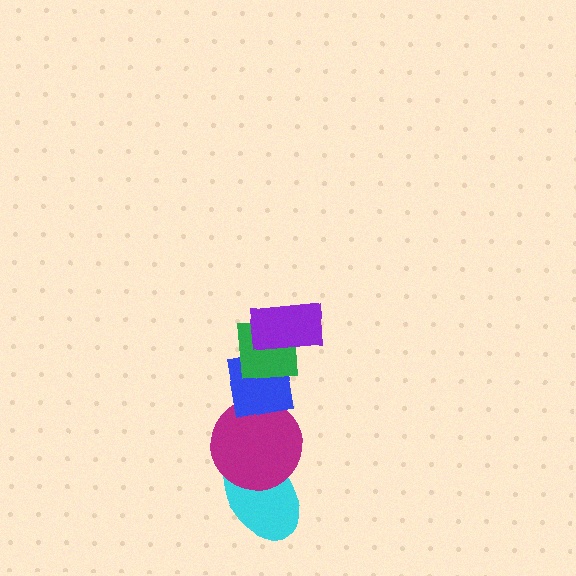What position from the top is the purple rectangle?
The purple rectangle is 1st from the top.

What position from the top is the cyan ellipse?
The cyan ellipse is 5th from the top.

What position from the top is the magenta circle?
The magenta circle is 4th from the top.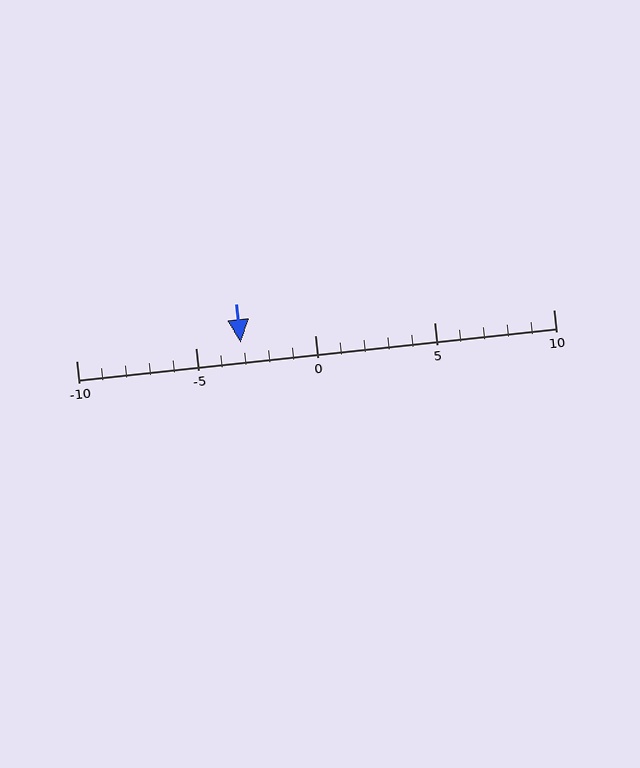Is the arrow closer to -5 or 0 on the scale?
The arrow is closer to -5.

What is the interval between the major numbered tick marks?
The major tick marks are spaced 5 units apart.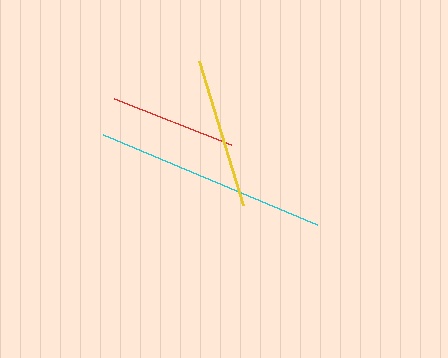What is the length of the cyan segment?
The cyan segment is approximately 232 pixels long.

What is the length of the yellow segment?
The yellow segment is approximately 150 pixels long.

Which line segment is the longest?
The cyan line is the longest at approximately 232 pixels.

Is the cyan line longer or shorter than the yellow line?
The cyan line is longer than the yellow line.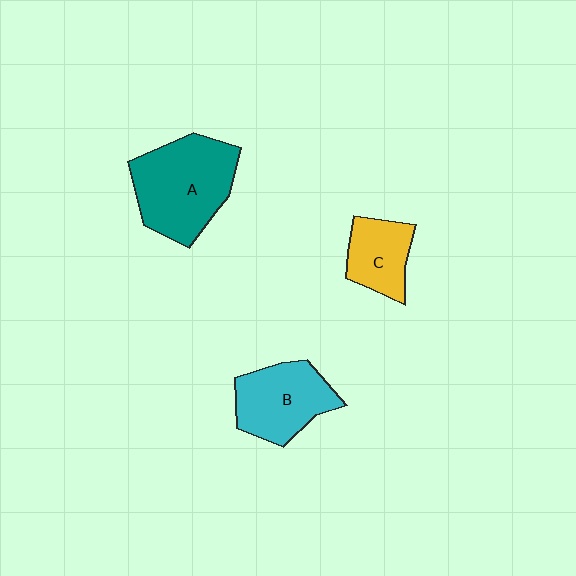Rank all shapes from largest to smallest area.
From largest to smallest: A (teal), B (cyan), C (yellow).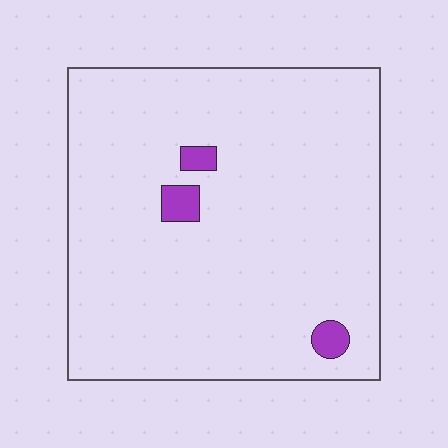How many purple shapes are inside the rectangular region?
3.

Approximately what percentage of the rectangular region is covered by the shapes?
Approximately 5%.